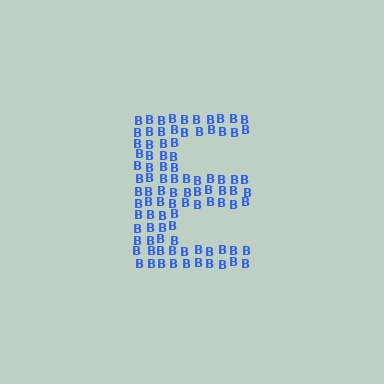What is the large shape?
The large shape is the letter E.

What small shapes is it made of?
It is made of small letter B's.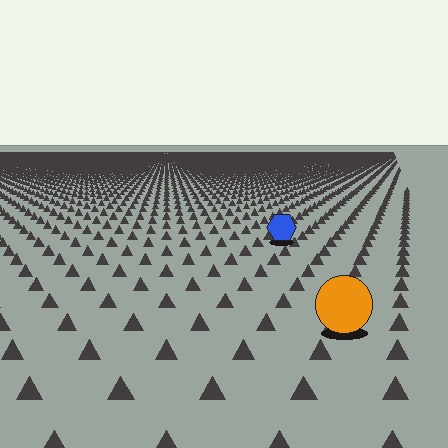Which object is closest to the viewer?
The orange circle is closest. The texture marks near it are larger and more spread out.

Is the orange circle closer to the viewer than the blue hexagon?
Yes. The orange circle is closer — you can tell from the texture gradient: the ground texture is coarser near it.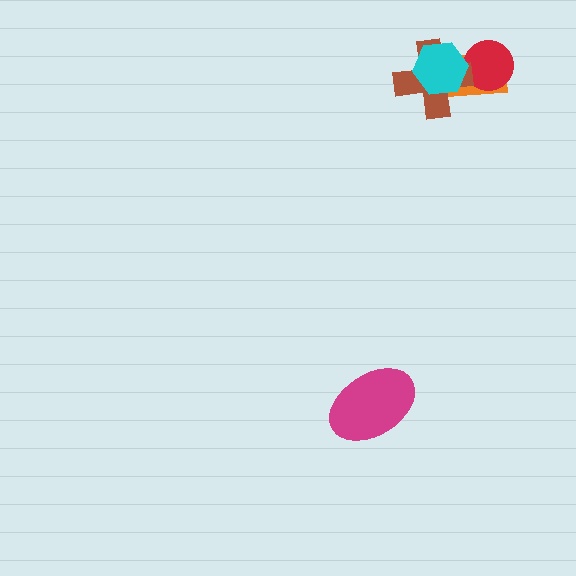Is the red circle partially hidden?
Yes, it is partially covered by another shape.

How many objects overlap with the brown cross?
3 objects overlap with the brown cross.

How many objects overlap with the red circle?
3 objects overlap with the red circle.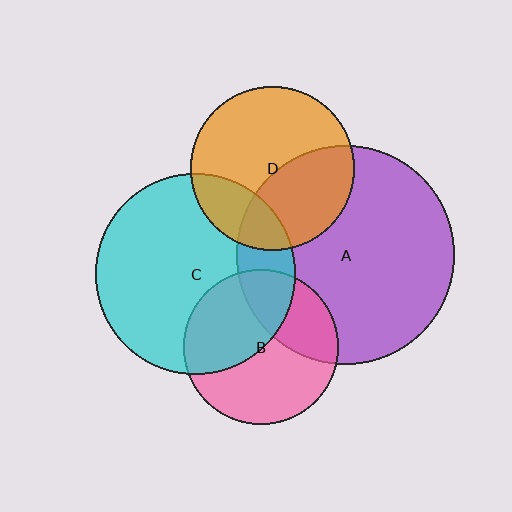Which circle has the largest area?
Circle A (purple).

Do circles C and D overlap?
Yes.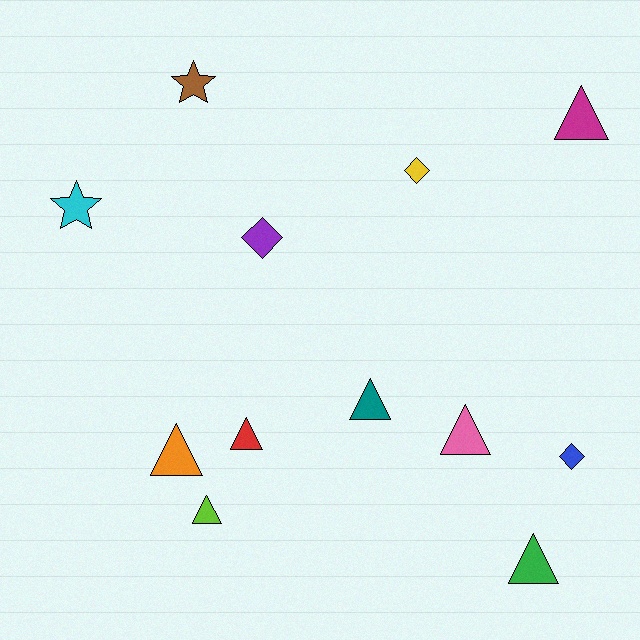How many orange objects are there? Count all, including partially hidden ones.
There is 1 orange object.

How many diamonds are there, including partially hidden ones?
There are 3 diamonds.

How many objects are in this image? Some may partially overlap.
There are 12 objects.